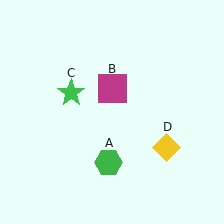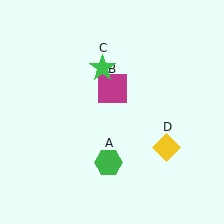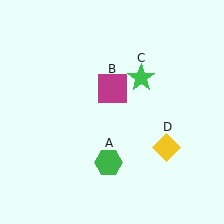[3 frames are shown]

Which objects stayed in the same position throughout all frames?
Green hexagon (object A) and magenta square (object B) and yellow diamond (object D) remained stationary.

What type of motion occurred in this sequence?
The green star (object C) rotated clockwise around the center of the scene.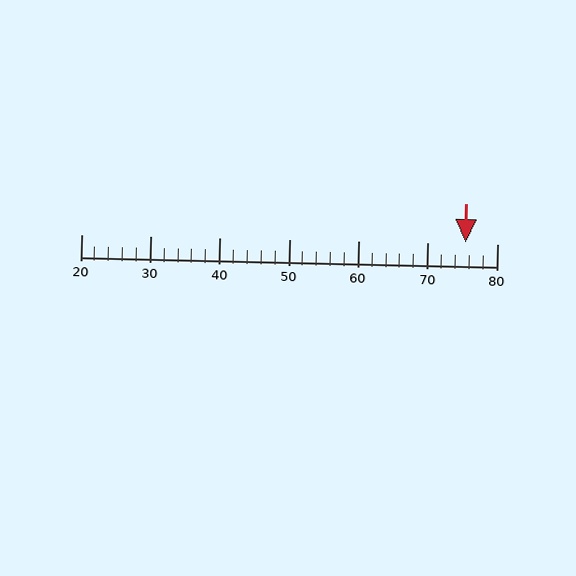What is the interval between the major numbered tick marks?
The major tick marks are spaced 10 units apart.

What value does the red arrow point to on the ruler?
The red arrow points to approximately 76.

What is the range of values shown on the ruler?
The ruler shows values from 20 to 80.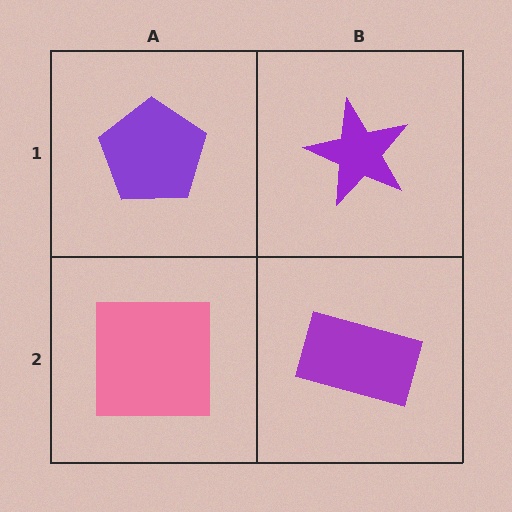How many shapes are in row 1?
2 shapes.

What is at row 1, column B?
A purple star.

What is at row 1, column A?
A purple pentagon.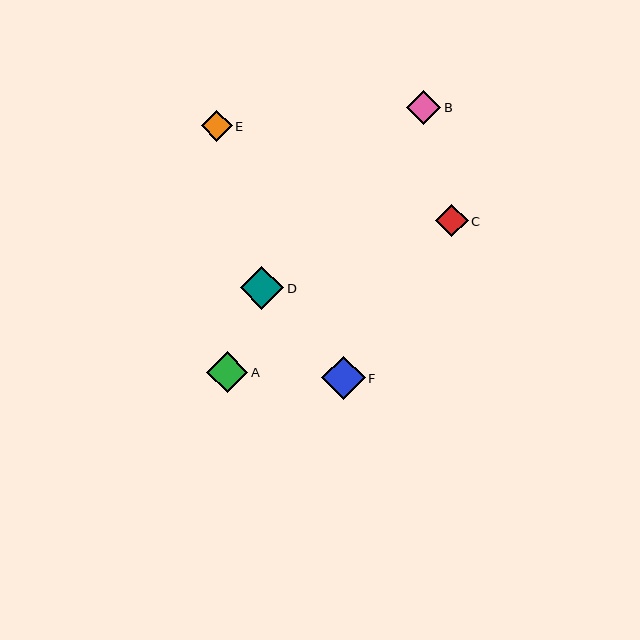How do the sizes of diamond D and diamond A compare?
Diamond D and diamond A are approximately the same size.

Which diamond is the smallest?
Diamond E is the smallest with a size of approximately 30 pixels.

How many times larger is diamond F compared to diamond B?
Diamond F is approximately 1.3 times the size of diamond B.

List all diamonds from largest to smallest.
From largest to smallest: D, F, A, B, C, E.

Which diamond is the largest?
Diamond D is the largest with a size of approximately 44 pixels.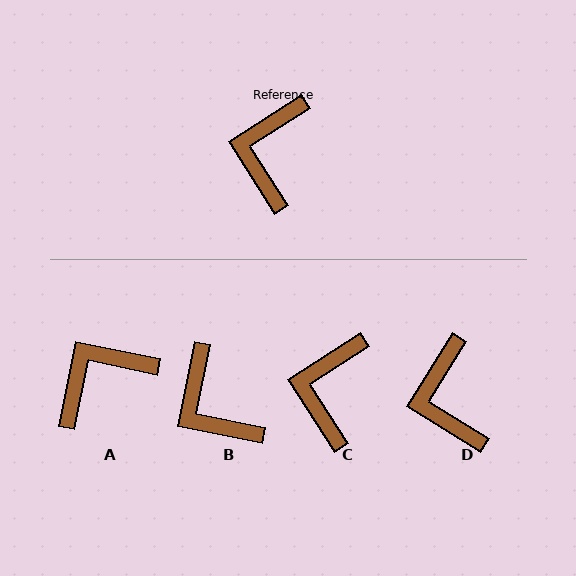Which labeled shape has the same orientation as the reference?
C.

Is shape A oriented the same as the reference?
No, it is off by about 44 degrees.